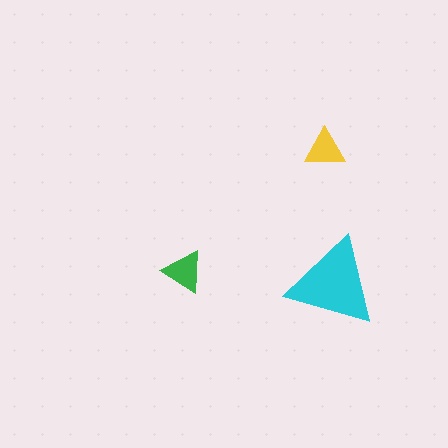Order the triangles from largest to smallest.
the cyan one, the green one, the yellow one.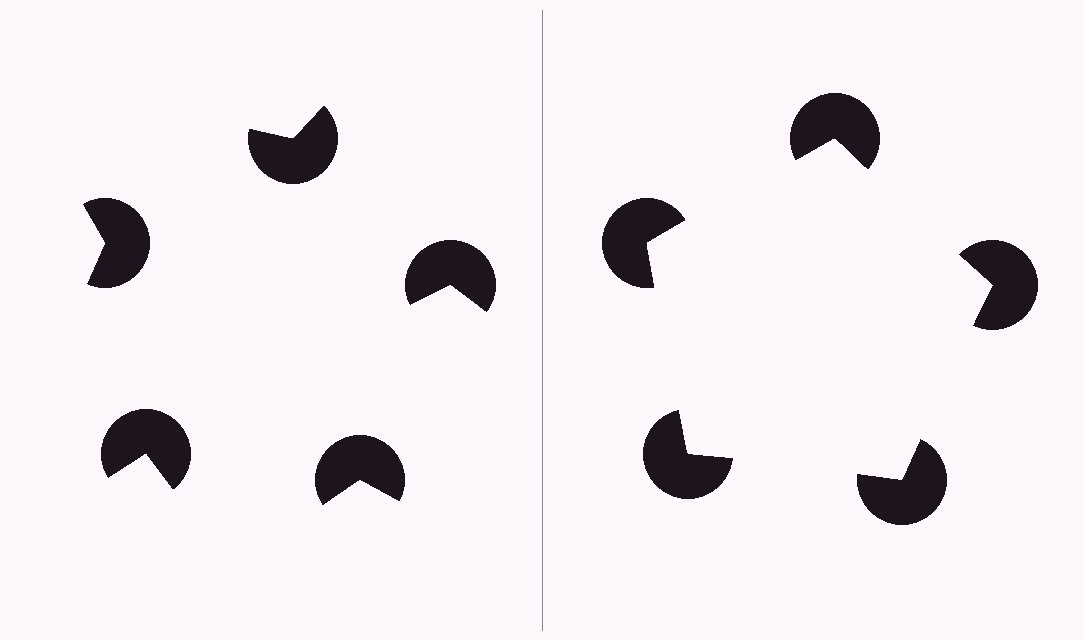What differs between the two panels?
The pac-man discs are positioned identically on both sides; only the wedge orientations differ. On the right they align to a pentagon; on the left they are misaligned.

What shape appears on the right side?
An illusory pentagon.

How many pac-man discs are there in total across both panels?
10 — 5 on each side.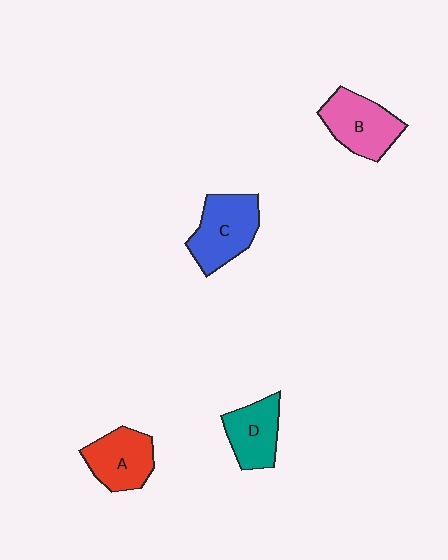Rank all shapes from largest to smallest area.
From largest to smallest: C (blue), B (pink), A (red), D (teal).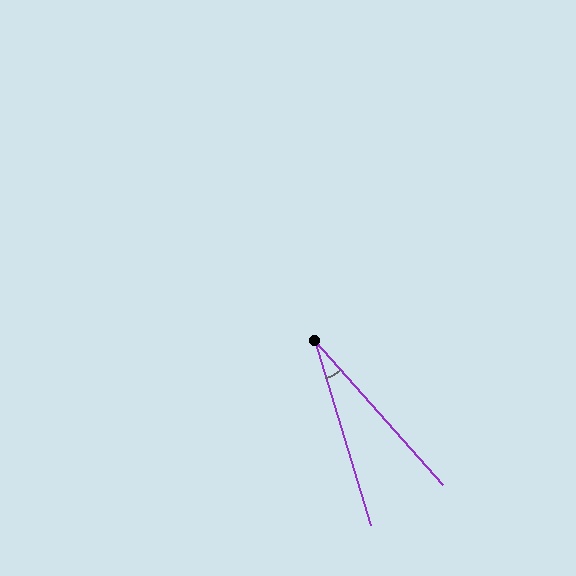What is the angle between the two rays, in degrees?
Approximately 25 degrees.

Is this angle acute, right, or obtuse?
It is acute.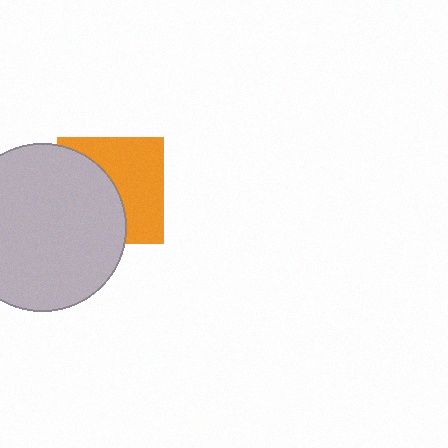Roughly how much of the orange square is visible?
About half of it is visible (roughly 52%).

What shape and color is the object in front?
The object in front is a light gray circle.